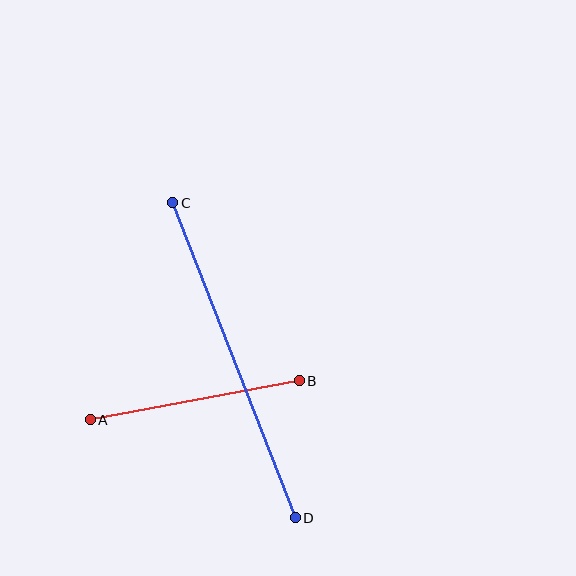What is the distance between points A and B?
The distance is approximately 212 pixels.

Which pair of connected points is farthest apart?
Points C and D are farthest apart.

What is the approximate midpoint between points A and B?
The midpoint is at approximately (195, 400) pixels.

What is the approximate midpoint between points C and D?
The midpoint is at approximately (234, 360) pixels.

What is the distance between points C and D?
The distance is approximately 338 pixels.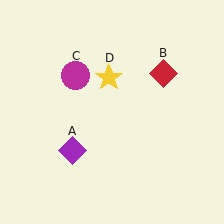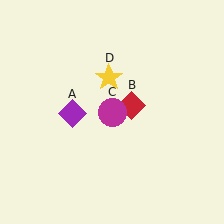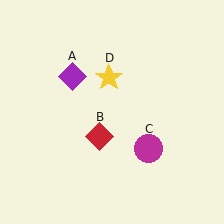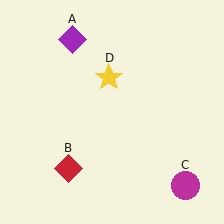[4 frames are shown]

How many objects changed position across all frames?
3 objects changed position: purple diamond (object A), red diamond (object B), magenta circle (object C).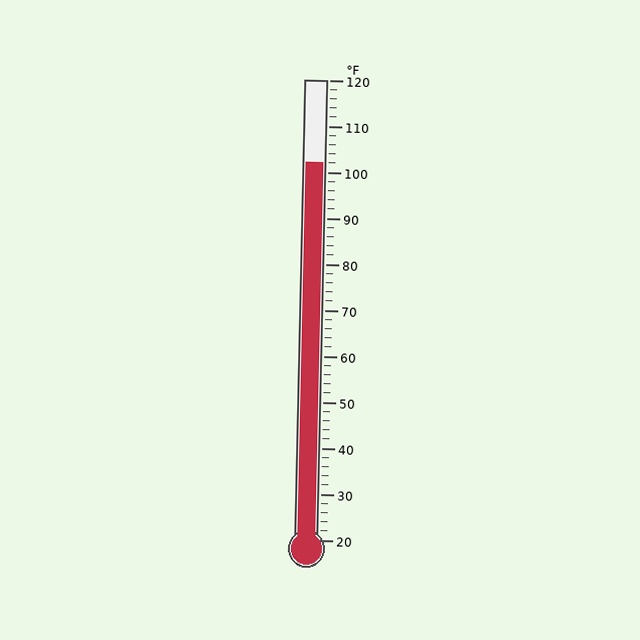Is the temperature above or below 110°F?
The temperature is below 110°F.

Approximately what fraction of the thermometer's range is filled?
The thermometer is filled to approximately 80% of its range.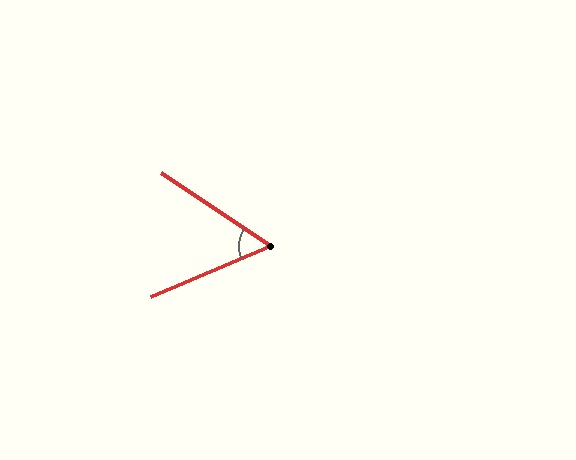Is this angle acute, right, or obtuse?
It is acute.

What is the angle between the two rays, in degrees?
Approximately 57 degrees.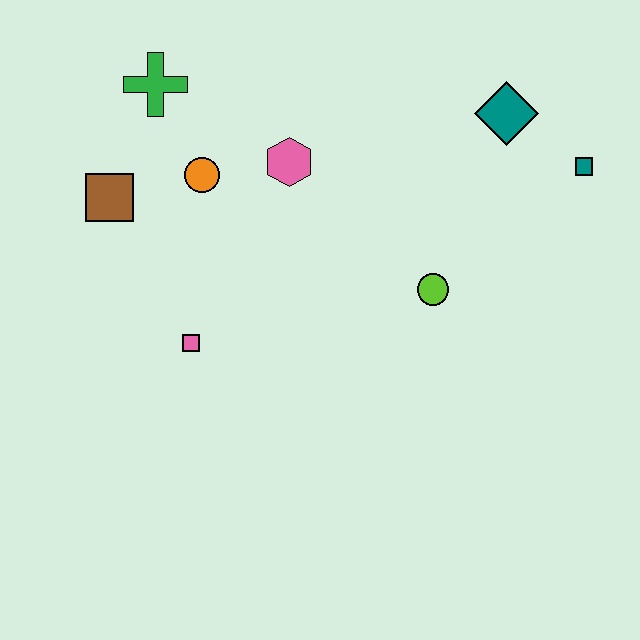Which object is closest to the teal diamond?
The teal square is closest to the teal diamond.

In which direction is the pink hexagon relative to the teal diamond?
The pink hexagon is to the left of the teal diamond.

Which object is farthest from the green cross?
The teal square is farthest from the green cross.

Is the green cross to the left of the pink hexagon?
Yes